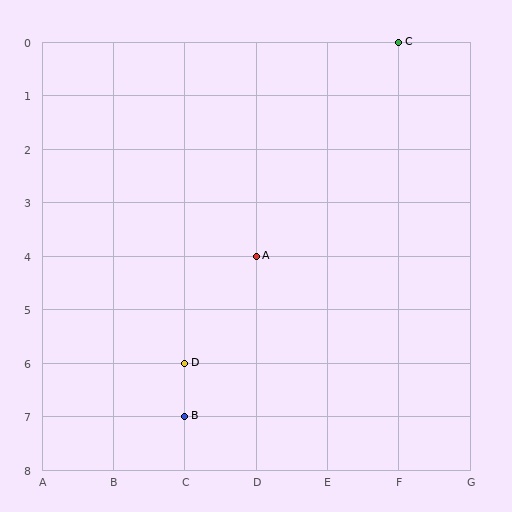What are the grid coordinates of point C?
Point C is at grid coordinates (F, 0).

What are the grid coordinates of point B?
Point B is at grid coordinates (C, 7).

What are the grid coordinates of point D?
Point D is at grid coordinates (C, 6).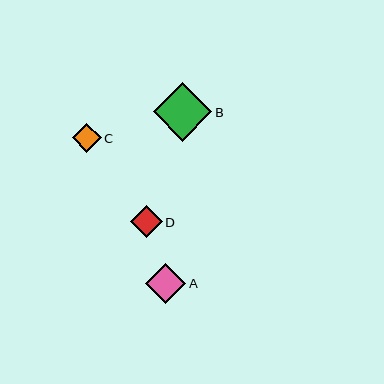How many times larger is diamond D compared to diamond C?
Diamond D is approximately 1.1 times the size of diamond C.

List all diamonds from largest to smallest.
From largest to smallest: B, A, D, C.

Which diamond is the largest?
Diamond B is the largest with a size of approximately 58 pixels.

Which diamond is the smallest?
Diamond C is the smallest with a size of approximately 28 pixels.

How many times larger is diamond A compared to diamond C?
Diamond A is approximately 1.4 times the size of diamond C.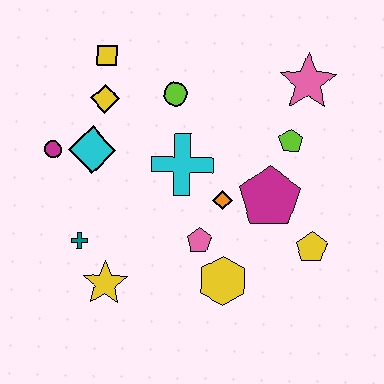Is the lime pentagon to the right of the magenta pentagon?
Yes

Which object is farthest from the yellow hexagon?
The yellow square is farthest from the yellow hexagon.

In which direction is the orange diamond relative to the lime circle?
The orange diamond is below the lime circle.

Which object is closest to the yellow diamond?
The yellow square is closest to the yellow diamond.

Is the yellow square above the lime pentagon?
Yes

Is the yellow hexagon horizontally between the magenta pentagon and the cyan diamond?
Yes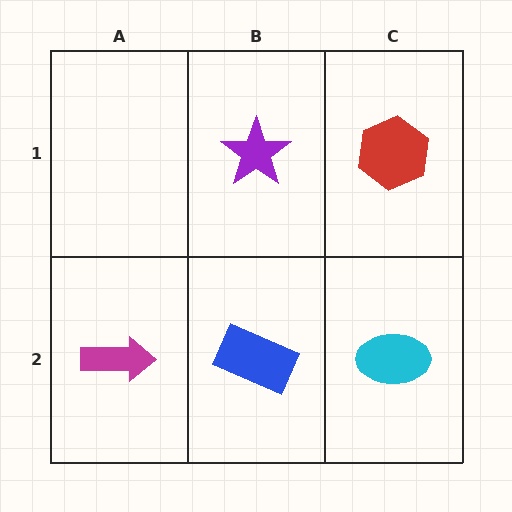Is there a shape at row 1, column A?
No, that cell is empty.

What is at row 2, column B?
A blue rectangle.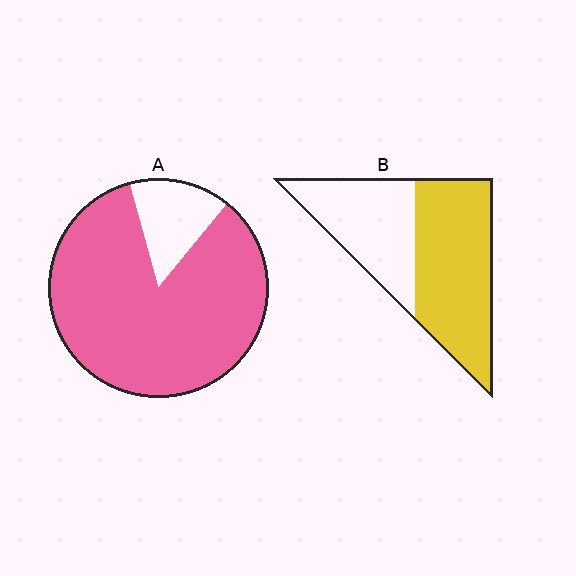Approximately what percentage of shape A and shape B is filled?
A is approximately 85% and B is approximately 60%.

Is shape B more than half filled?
Yes.